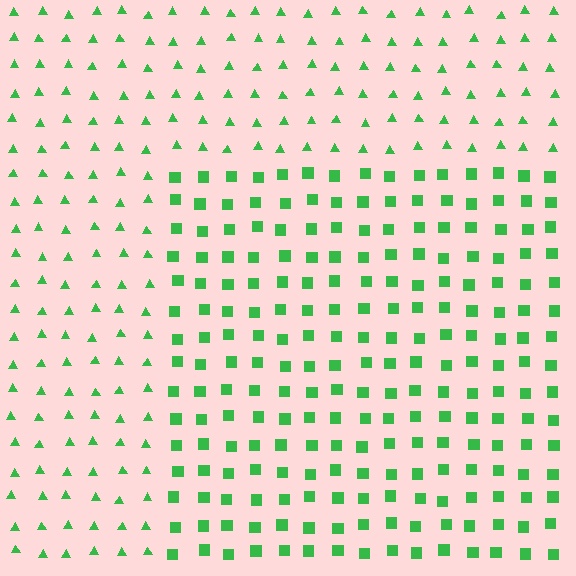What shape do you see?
I see a rectangle.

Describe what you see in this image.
The image is filled with small green elements arranged in a uniform grid. A rectangle-shaped region contains squares, while the surrounding area contains triangles. The boundary is defined purely by the change in element shape.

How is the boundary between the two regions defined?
The boundary is defined by a change in element shape: squares inside vs. triangles outside. All elements share the same color and spacing.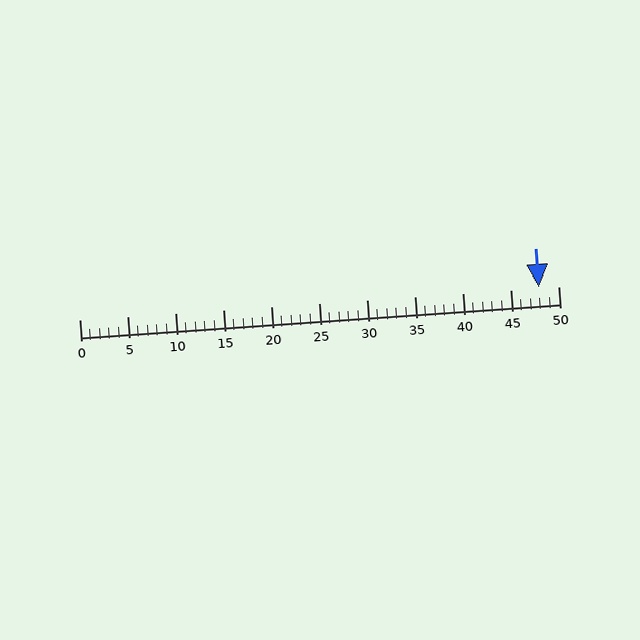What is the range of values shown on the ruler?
The ruler shows values from 0 to 50.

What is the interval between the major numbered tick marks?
The major tick marks are spaced 5 units apart.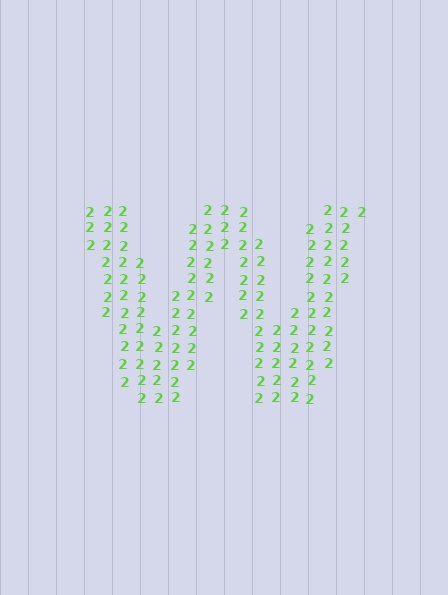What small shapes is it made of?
It is made of small digit 2's.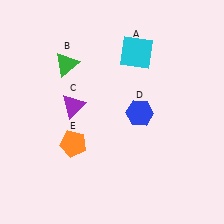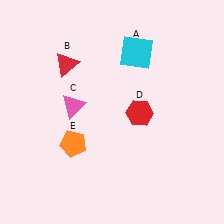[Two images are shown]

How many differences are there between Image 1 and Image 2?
There are 3 differences between the two images.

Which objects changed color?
B changed from green to red. C changed from purple to pink. D changed from blue to red.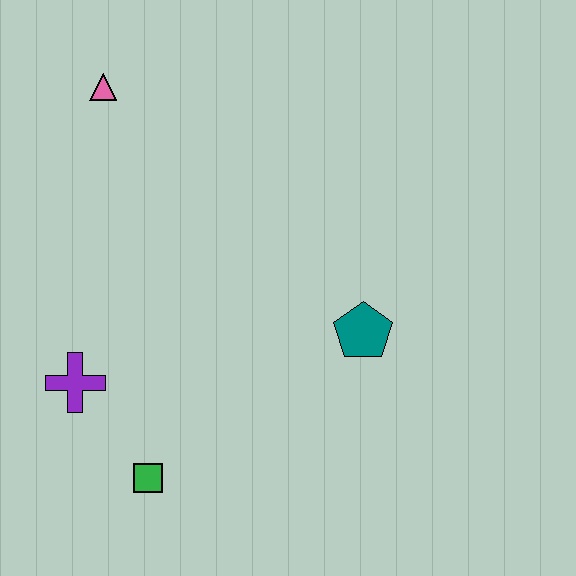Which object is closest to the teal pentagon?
The green square is closest to the teal pentagon.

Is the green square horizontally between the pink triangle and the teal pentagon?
Yes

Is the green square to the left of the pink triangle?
No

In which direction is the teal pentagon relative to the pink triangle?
The teal pentagon is to the right of the pink triangle.